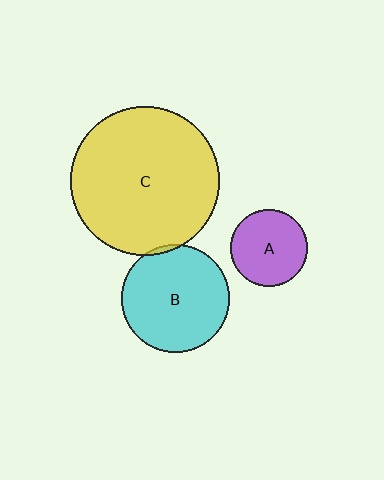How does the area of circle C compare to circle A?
Approximately 3.7 times.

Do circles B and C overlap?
Yes.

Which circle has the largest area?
Circle C (yellow).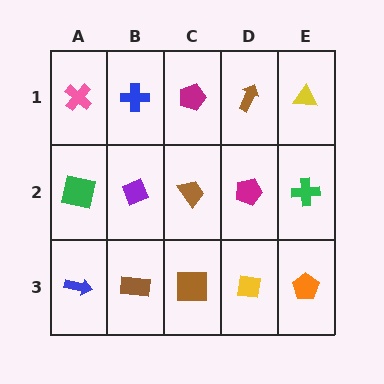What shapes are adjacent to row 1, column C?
A brown trapezoid (row 2, column C), a blue cross (row 1, column B), a brown arrow (row 1, column D).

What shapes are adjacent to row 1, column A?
A green square (row 2, column A), a blue cross (row 1, column B).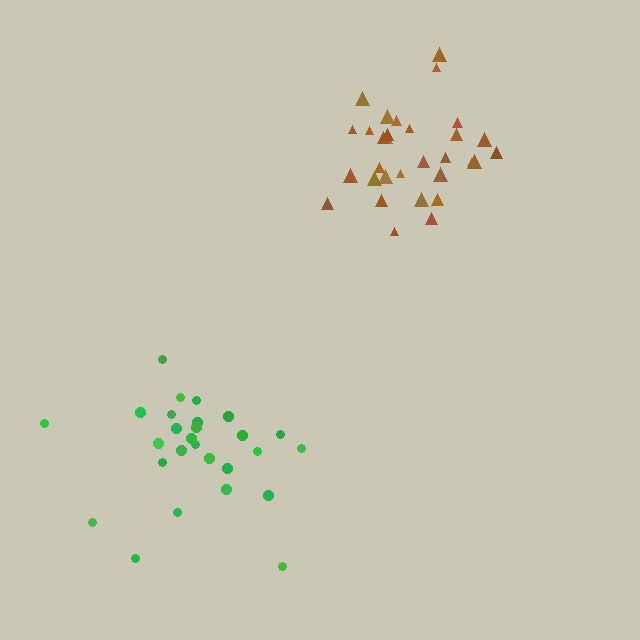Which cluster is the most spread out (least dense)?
Green.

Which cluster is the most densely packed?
Brown.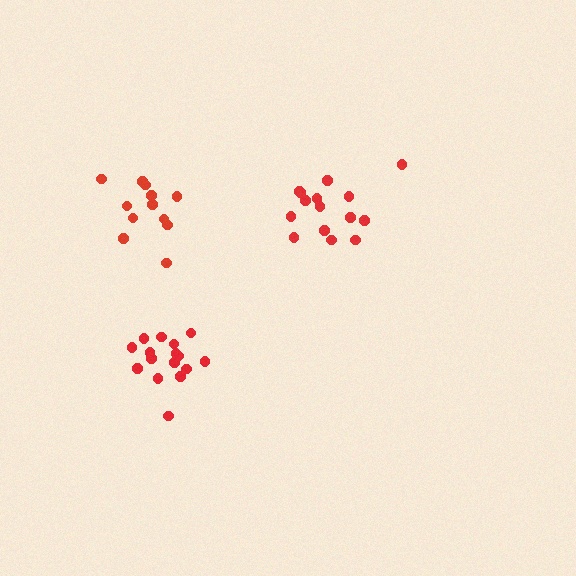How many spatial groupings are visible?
There are 3 spatial groupings.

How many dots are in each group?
Group 1: 16 dots, Group 2: 15 dots, Group 3: 12 dots (43 total).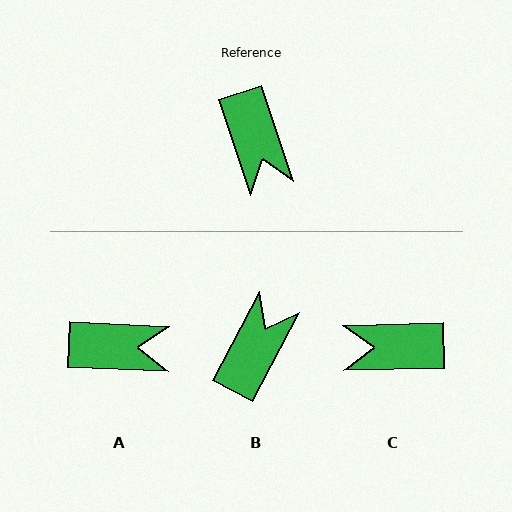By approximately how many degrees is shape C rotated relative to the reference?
Approximately 107 degrees clockwise.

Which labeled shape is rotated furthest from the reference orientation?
B, about 134 degrees away.